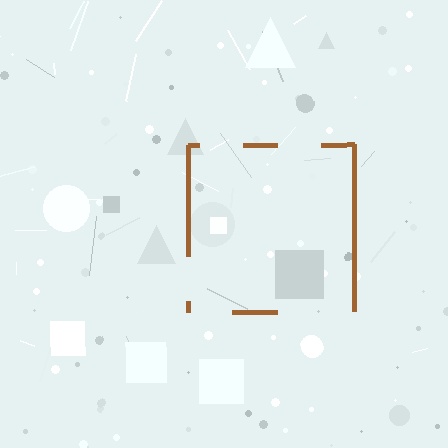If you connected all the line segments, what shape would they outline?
They would outline a square.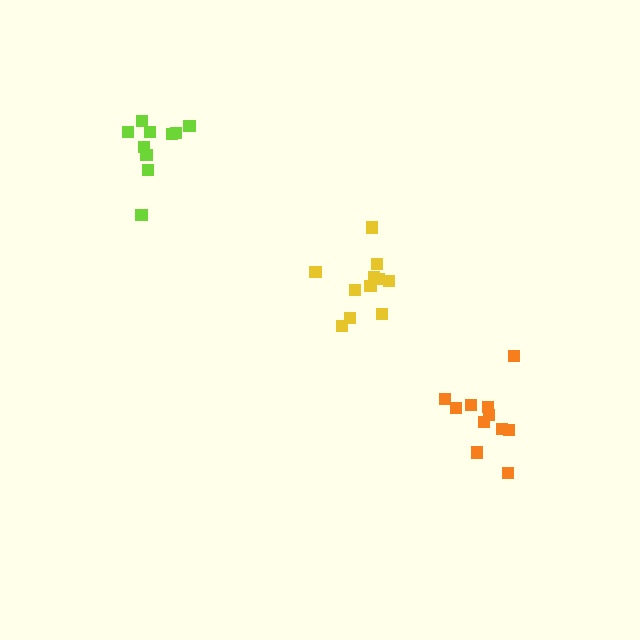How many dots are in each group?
Group 1: 10 dots, Group 2: 11 dots, Group 3: 11 dots (32 total).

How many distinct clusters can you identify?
There are 3 distinct clusters.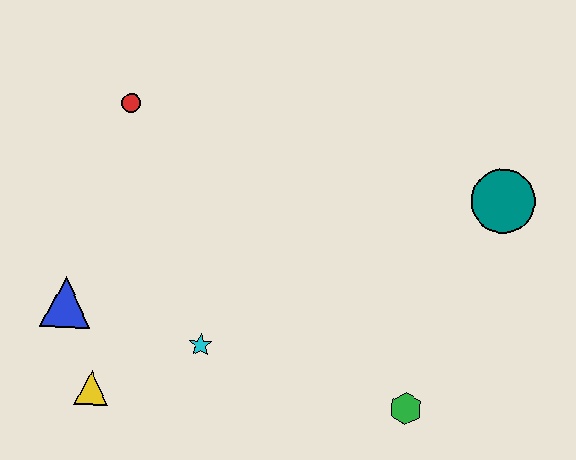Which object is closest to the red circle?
The blue triangle is closest to the red circle.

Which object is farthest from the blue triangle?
The teal circle is farthest from the blue triangle.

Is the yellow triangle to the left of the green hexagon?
Yes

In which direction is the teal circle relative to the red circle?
The teal circle is to the right of the red circle.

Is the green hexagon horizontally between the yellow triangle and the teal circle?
Yes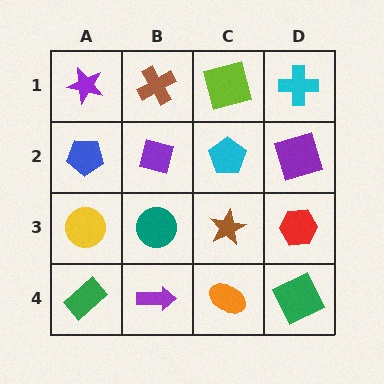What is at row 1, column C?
A lime square.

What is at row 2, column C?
A cyan pentagon.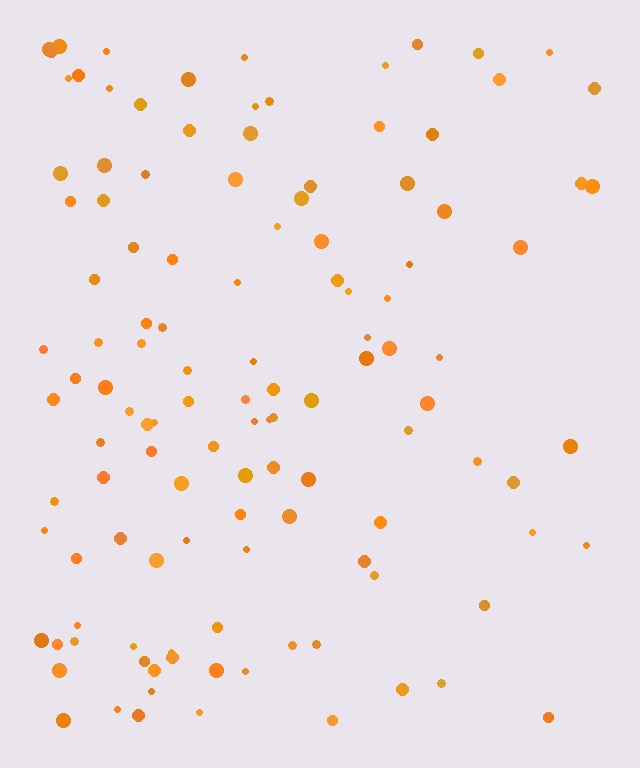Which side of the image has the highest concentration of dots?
The left.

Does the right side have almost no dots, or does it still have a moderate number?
Still a moderate number, just noticeably fewer than the left.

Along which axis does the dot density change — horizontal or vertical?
Horizontal.